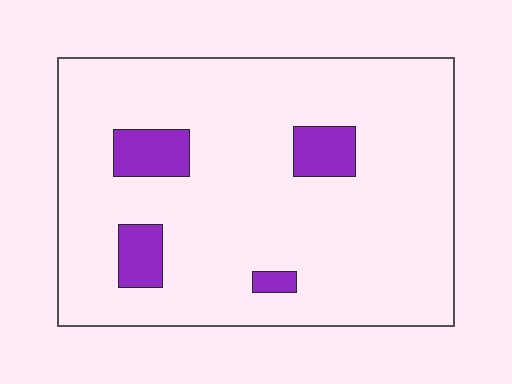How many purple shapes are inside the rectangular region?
4.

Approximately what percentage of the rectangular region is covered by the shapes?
Approximately 10%.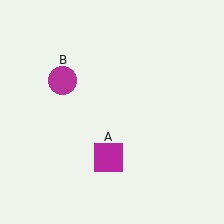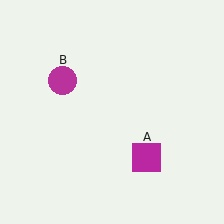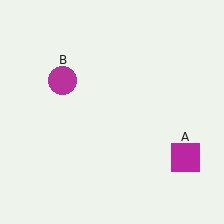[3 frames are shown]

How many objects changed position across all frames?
1 object changed position: magenta square (object A).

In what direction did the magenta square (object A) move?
The magenta square (object A) moved right.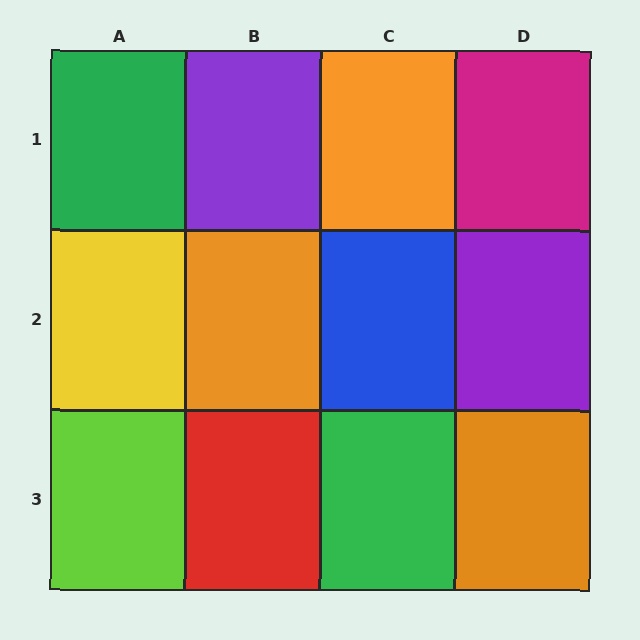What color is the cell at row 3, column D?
Orange.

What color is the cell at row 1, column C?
Orange.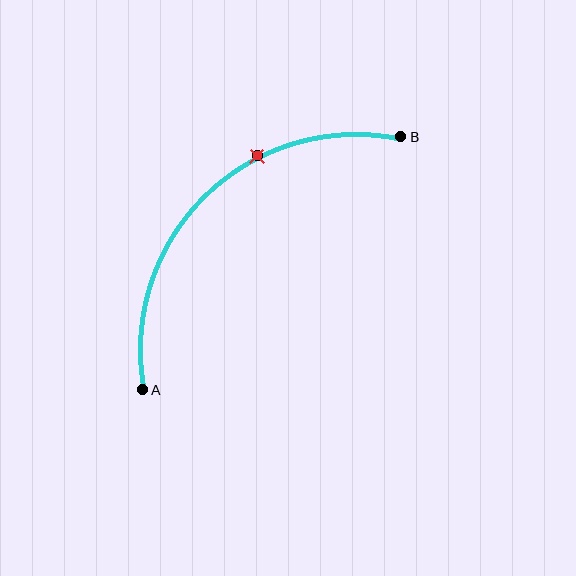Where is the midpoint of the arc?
The arc midpoint is the point on the curve farthest from the straight line joining A and B. It sits above and to the left of that line.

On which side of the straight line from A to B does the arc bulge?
The arc bulges above and to the left of the straight line connecting A and B.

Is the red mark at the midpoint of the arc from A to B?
No. The red mark lies on the arc but is closer to endpoint B. The arc midpoint would be at the point on the curve equidistant along the arc from both A and B.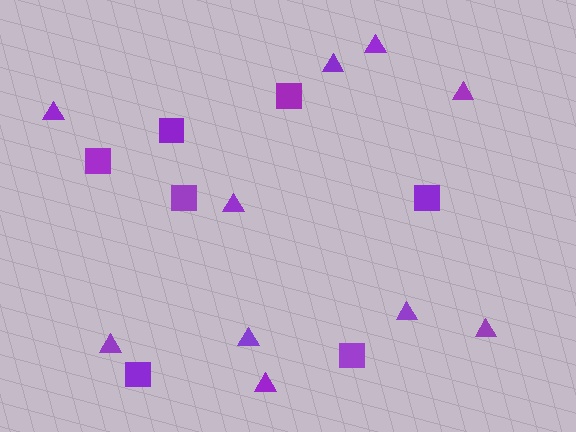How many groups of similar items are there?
There are 2 groups: one group of squares (7) and one group of triangles (10).